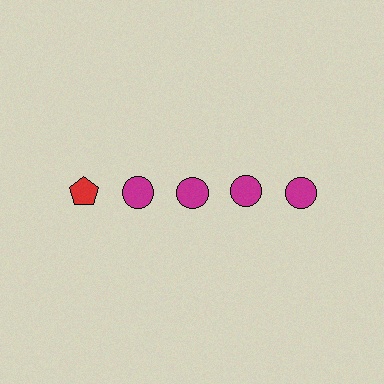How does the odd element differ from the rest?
It differs in both color (red instead of magenta) and shape (pentagon instead of circle).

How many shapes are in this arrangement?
There are 5 shapes arranged in a grid pattern.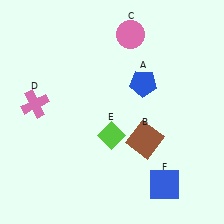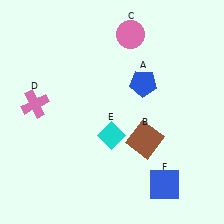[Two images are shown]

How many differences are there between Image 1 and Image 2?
There is 1 difference between the two images.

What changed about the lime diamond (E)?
In Image 1, E is lime. In Image 2, it changed to cyan.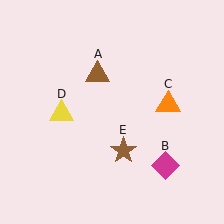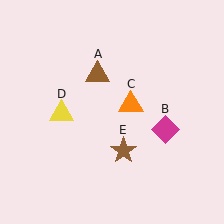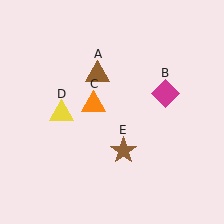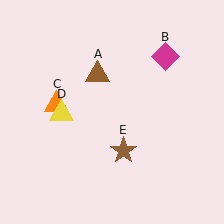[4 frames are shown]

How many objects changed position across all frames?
2 objects changed position: magenta diamond (object B), orange triangle (object C).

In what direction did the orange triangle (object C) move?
The orange triangle (object C) moved left.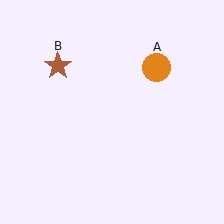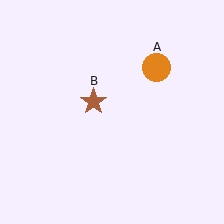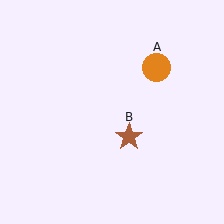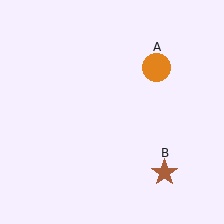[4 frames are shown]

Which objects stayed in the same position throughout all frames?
Orange circle (object A) remained stationary.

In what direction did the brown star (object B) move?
The brown star (object B) moved down and to the right.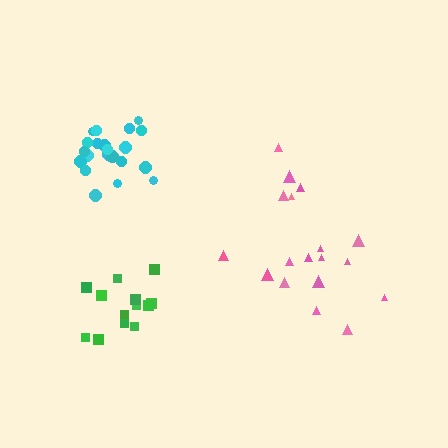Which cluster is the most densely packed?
Cyan.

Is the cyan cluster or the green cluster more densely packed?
Cyan.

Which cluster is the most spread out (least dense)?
Pink.